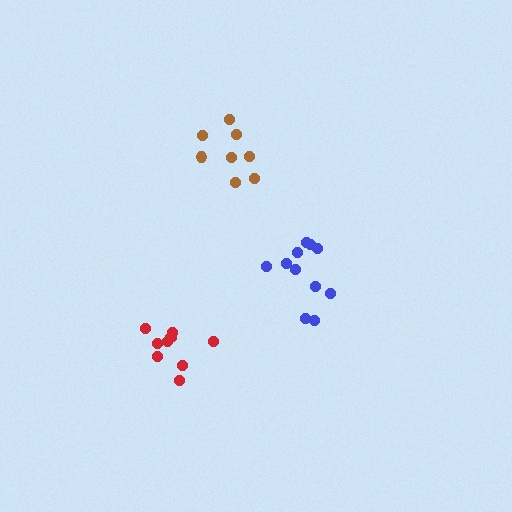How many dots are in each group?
Group 1: 8 dots, Group 2: 11 dots, Group 3: 9 dots (28 total).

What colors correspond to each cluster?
The clusters are colored: brown, blue, red.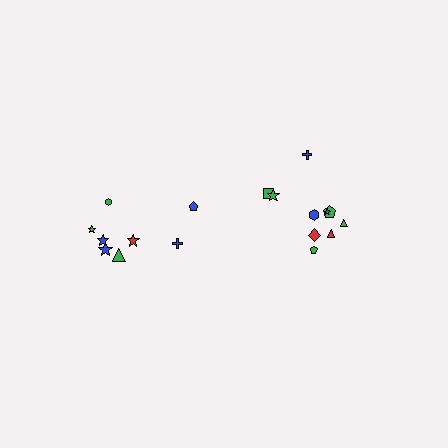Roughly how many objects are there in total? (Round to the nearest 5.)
Roughly 20 objects in total.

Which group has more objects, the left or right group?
The right group.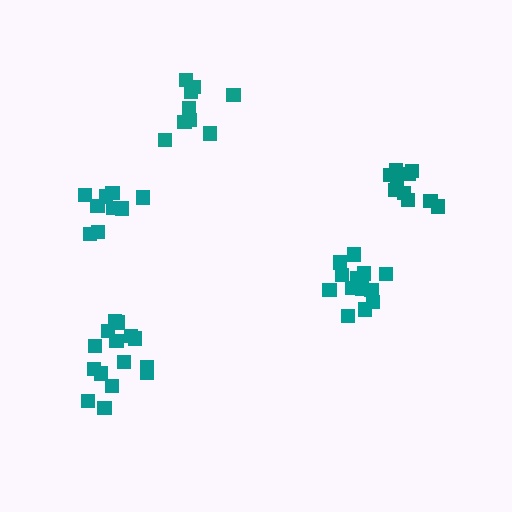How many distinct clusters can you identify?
There are 5 distinct clusters.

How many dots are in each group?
Group 1: 10 dots, Group 2: 14 dots, Group 3: 9 dots, Group 4: 9 dots, Group 5: 15 dots (57 total).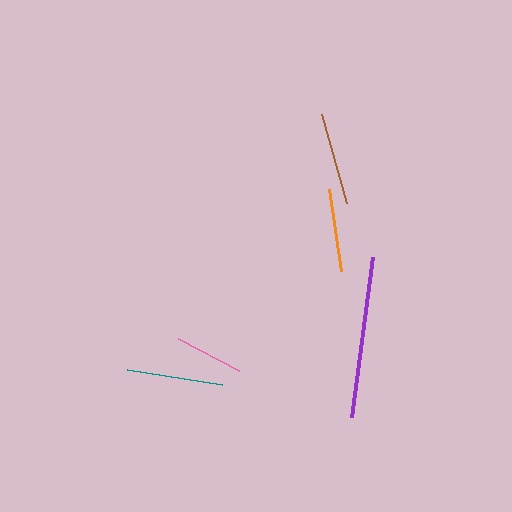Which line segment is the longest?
The purple line is the longest at approximately 161 pixels.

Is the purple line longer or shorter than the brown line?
The purple line is longer than the brown line.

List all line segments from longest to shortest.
From longest to shortest: purple, teal, brown, orange, pink.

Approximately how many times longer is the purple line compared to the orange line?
The purple line is approximately 1.9 times the length of the orange line.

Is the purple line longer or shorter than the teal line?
The purple line is longer than the teal line.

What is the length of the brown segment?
The brown segment is approximately 92 pixels long.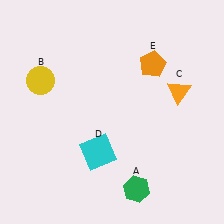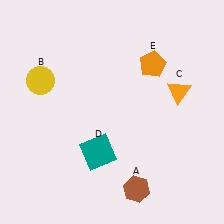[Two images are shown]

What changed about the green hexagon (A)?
In Image 1, A is green. In Image 2, it changed to brown.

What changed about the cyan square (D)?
In Image 1, D is cyan. In Image 2, it changed to teal.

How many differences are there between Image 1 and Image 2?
There are 2 differences between the two images.